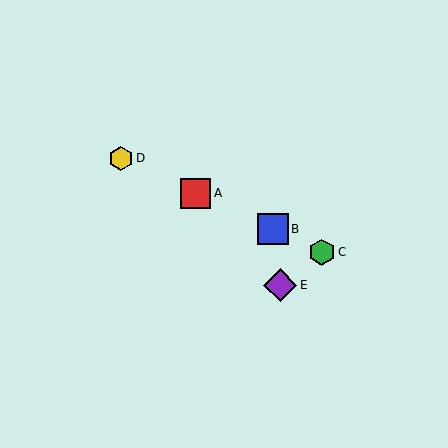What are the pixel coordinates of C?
Object C is at (322, 252).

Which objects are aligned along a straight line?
Objects A, B, C, D are aligned along a straight line.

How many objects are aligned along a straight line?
4 objects (A, B, C, D) are aligned along a straight line.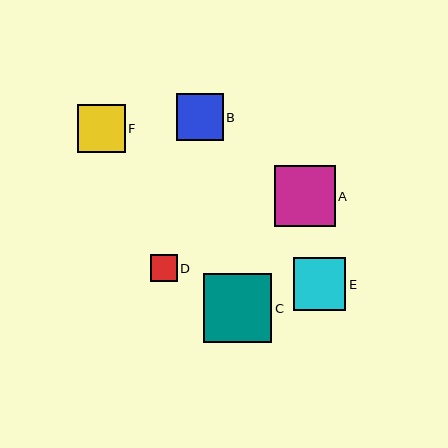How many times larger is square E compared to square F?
Square E is approximately 1.1 times the size of square F.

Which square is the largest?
Square C is the largest with a size of approximately 68 pixels.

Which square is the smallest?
Square D is the smallest with a size of approximately 27 pixels.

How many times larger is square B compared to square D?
Square B is approximately 1.7 times the size of square D.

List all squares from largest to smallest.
From largest to smallest: C, A, E, F, B, D.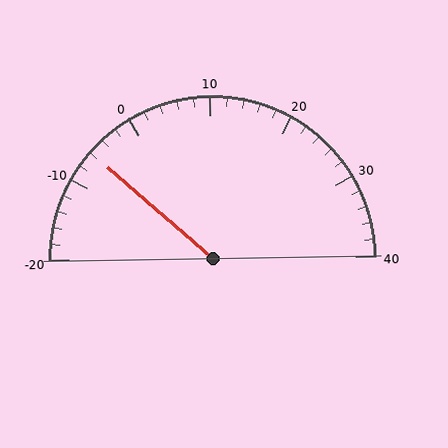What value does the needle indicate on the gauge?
The needle indicates approximately -6.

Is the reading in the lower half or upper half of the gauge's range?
The reading is in the lower half of the range (-20 to 40).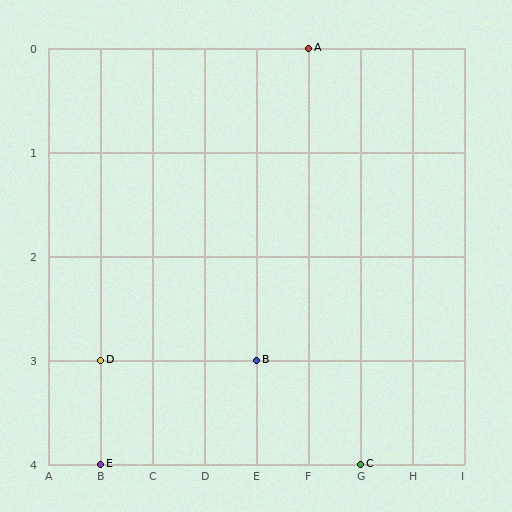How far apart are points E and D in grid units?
Points E and D are 1 row apart.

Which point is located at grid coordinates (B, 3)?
Point D is at (B, 3).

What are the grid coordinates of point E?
Point E is at grid coordinates (B, 4).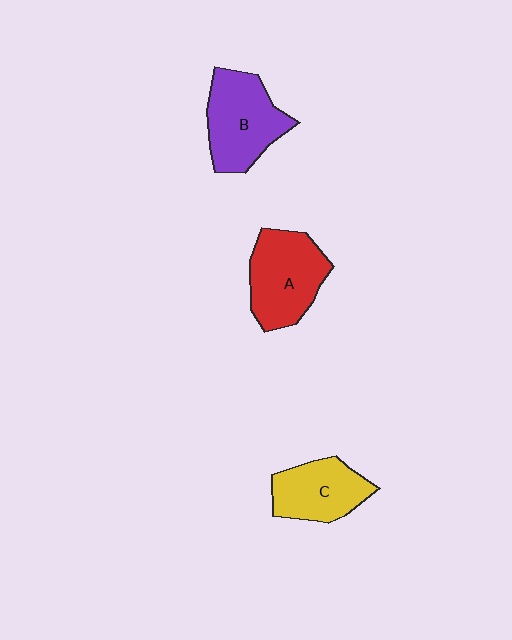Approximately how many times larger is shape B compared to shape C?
Approximately 1.3 times.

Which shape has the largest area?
Shape B (purple).